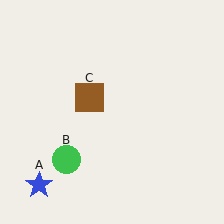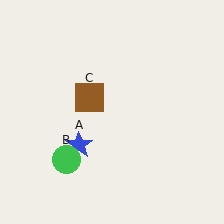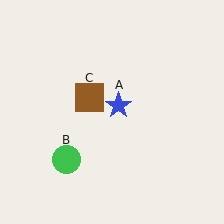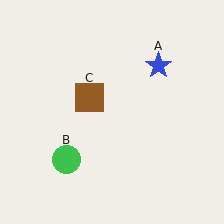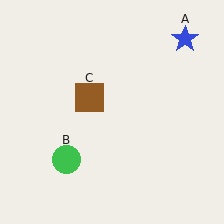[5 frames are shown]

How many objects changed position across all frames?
1 object changed position: blue star (object A).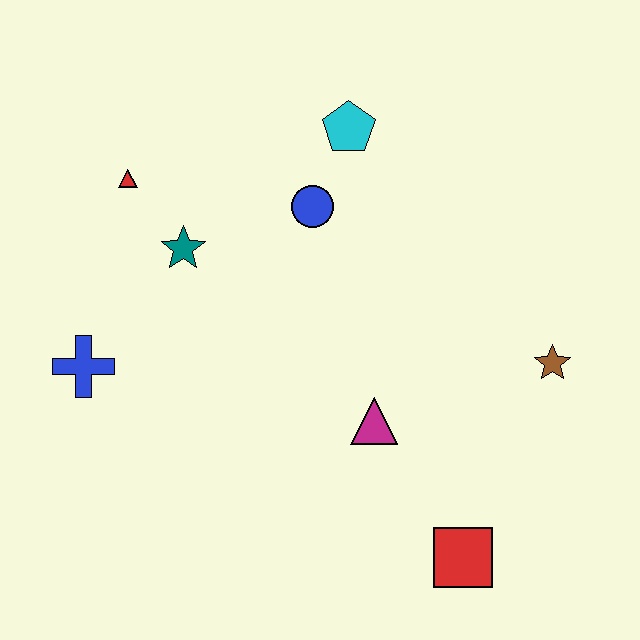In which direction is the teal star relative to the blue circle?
The teal star is to the left of the blue circle.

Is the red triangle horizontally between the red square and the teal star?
No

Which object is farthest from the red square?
The red triangle is farthest from the red square.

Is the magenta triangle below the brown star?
Yes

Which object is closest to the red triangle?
The teal star is closest to the red triangle.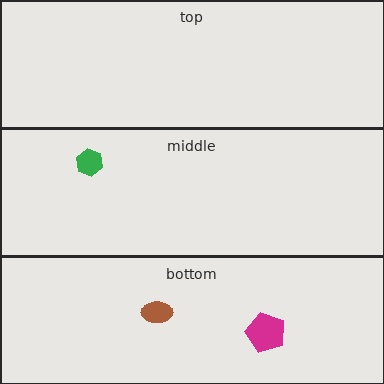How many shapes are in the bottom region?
2.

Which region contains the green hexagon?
The middle region.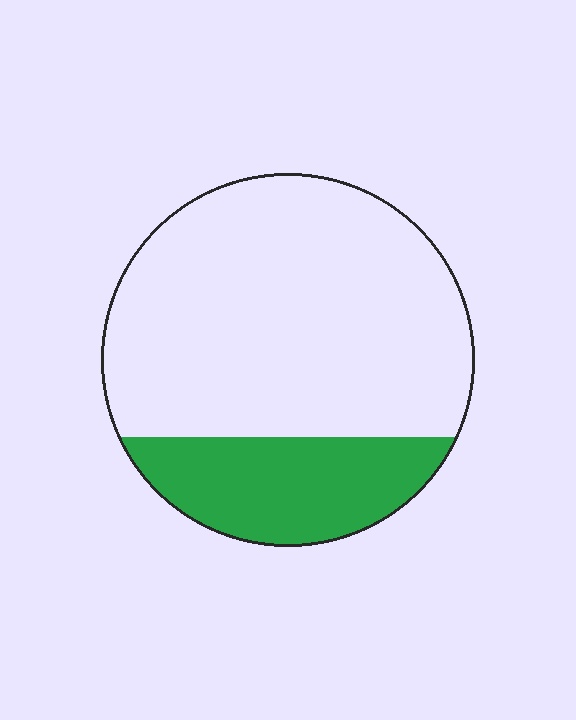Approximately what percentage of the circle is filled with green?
Approximately 25%.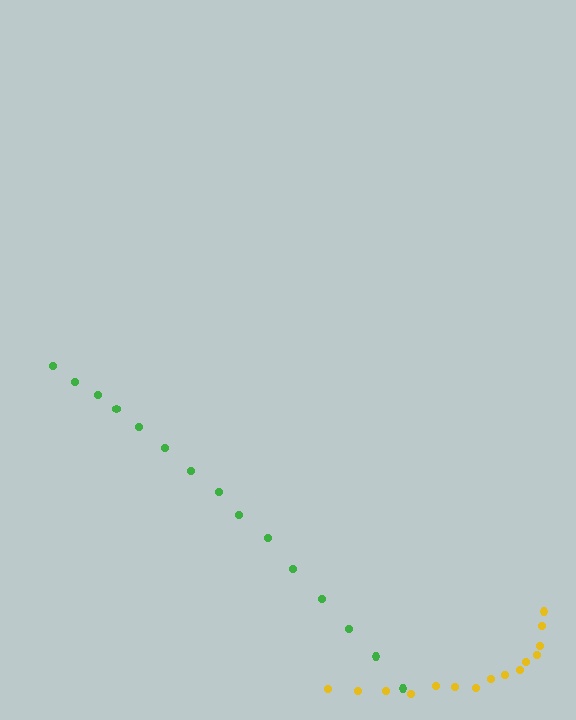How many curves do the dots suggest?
There are 2 distinct paths.